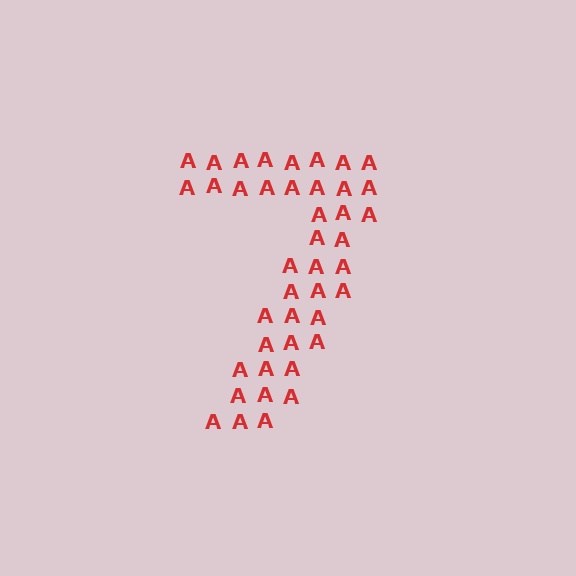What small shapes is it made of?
It is made of small letter A's.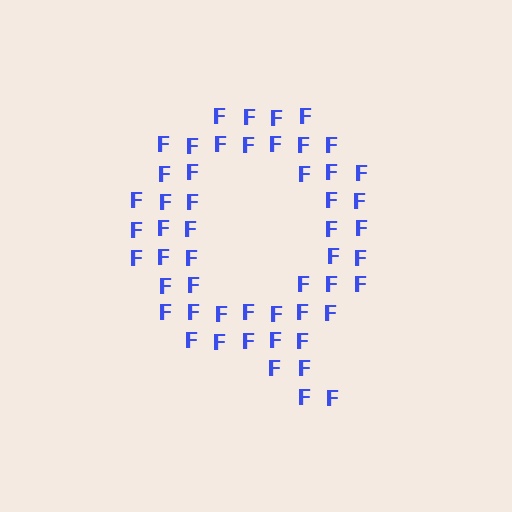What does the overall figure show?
The overall figure shows the letter Q.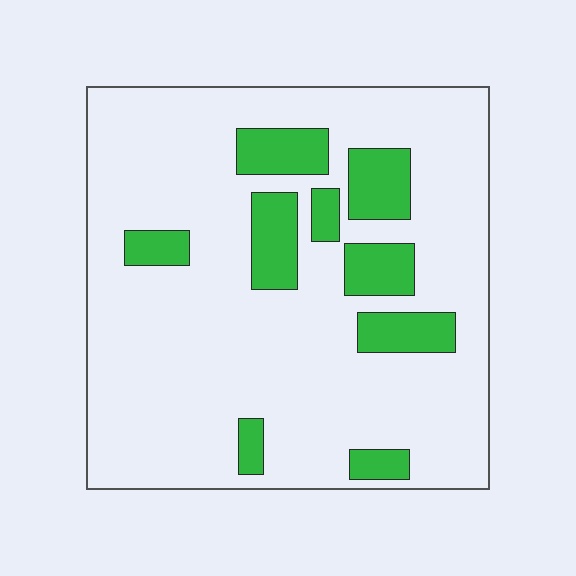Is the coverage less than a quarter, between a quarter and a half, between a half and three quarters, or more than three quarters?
Less than a quarter.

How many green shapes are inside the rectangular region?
9.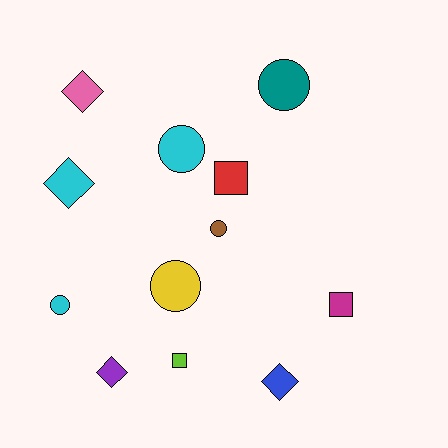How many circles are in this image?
There are 5 circles.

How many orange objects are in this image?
There are no orange objects.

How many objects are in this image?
There are 12 objects.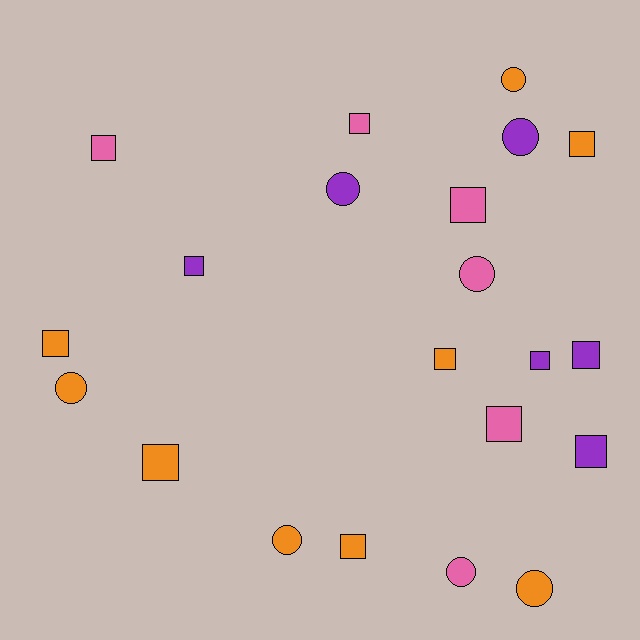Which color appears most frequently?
Orange, with 9 objects.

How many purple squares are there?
There are 4 purple squares.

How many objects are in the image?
There are 21 objects.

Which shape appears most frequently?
Square, with 13 objects.